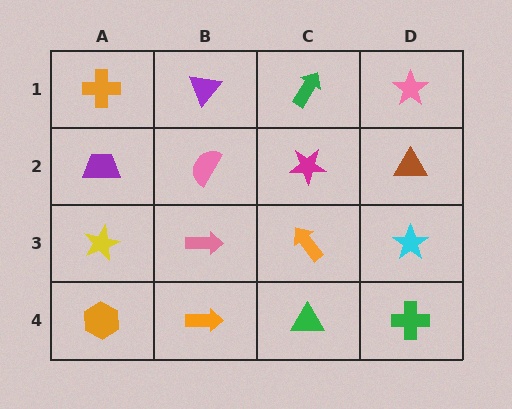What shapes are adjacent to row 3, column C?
A magenta star (row 2, column C), a green triangle (row 4, column C), a pink arrow (row 3, column B), a cyan star (row 3, column D).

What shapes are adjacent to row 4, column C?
An orange arrow (row 3, column C), an orange arrow (row 4, column B), a green cross (row 4, column D).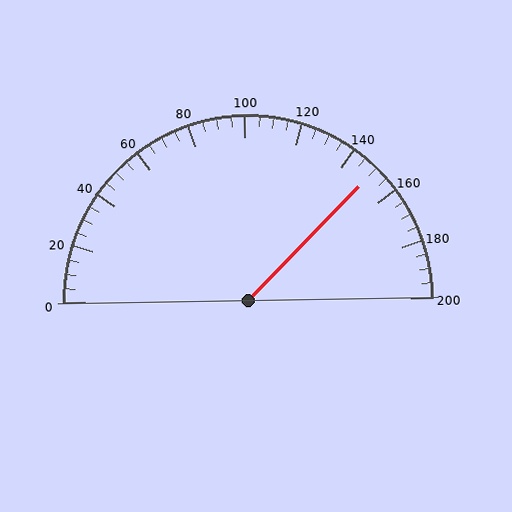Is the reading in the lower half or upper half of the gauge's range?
The reading is in the upper half of the range (0 to 200).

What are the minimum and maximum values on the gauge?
The gauge ranges from 0 to 200.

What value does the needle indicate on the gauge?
The needle indicates approximately 150.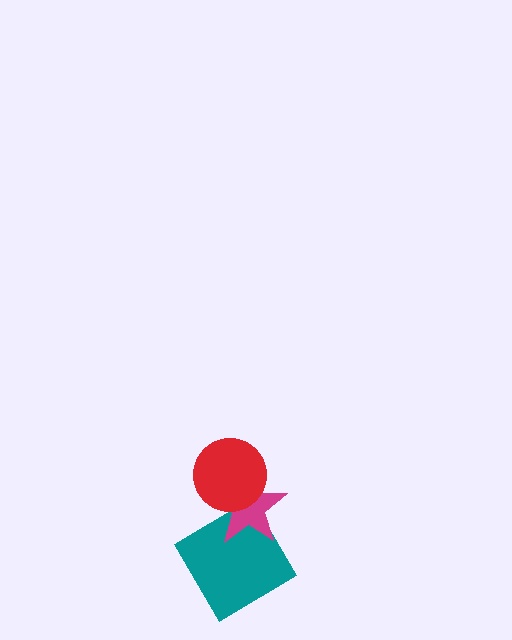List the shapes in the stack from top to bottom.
From top to bottom: the red circle, the magenta star, the teal diamond.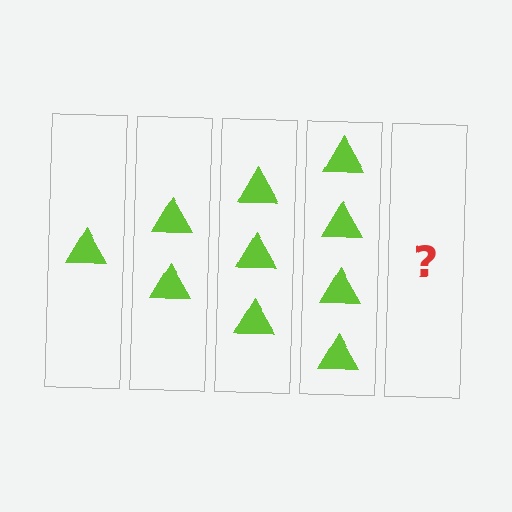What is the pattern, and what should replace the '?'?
The pattern is that each step adds one more triangle. The '?' should be 5 triangles.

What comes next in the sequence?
The next element should be 5 triangles.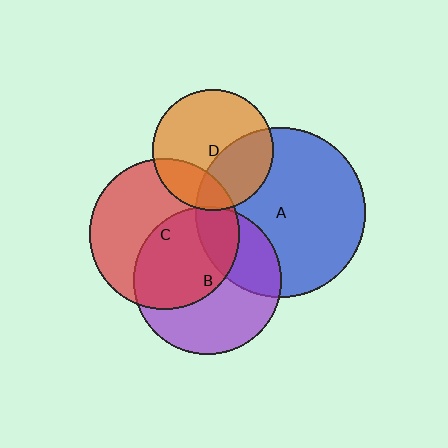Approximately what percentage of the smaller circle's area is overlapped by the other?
Approximately 20%.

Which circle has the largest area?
Circle A (blue).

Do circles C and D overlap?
Yes.